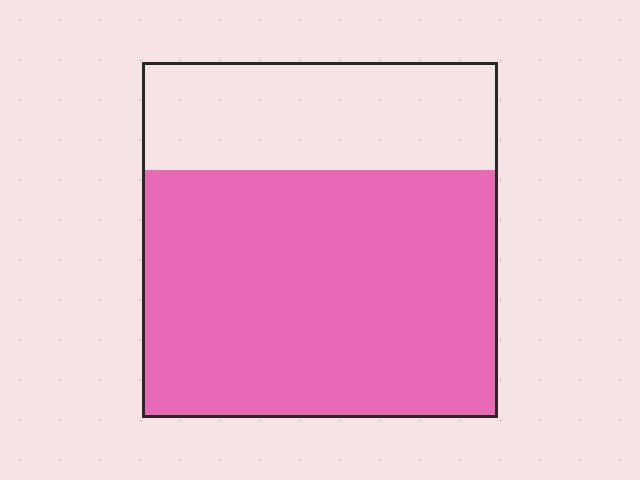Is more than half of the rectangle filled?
Yes.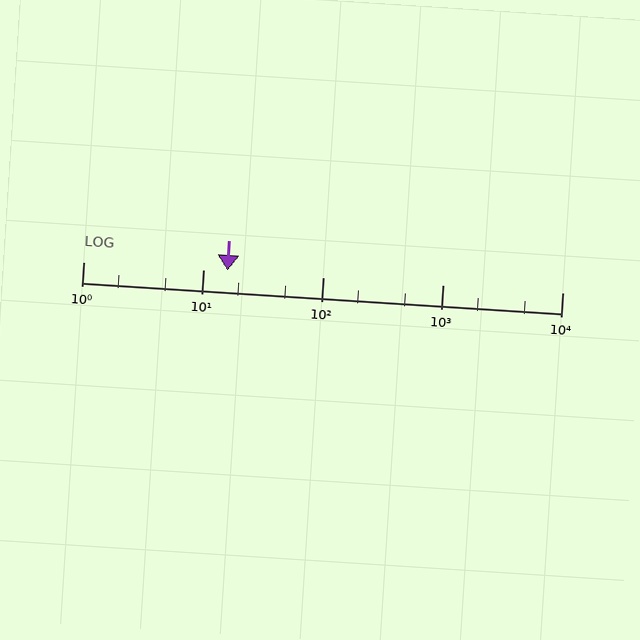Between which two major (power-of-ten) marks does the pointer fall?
The pointer is between 10 and 100.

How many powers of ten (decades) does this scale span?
The scale spans 4 decades, from 1 to 10000.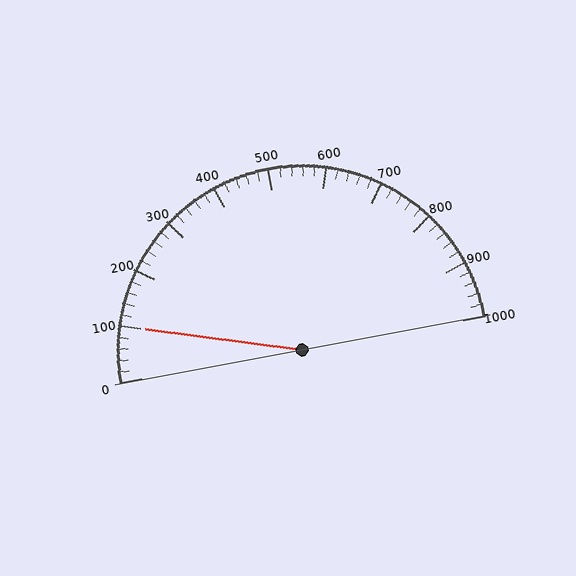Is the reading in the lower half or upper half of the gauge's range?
The reading is in the lower half of the range (0 to 1000).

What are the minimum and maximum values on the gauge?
The gauge ranges from 0 to 1000.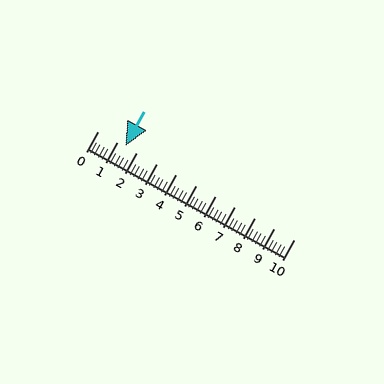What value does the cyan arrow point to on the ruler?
The cyan arrow points to approximately 1.4.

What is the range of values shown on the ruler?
The ruler shows values from 0 to 10.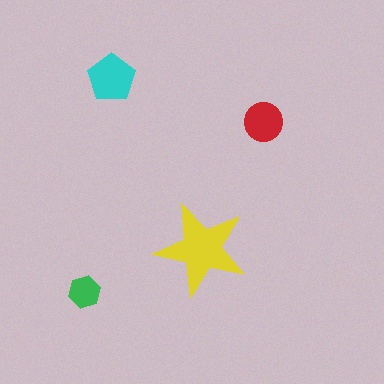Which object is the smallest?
The green hexagon.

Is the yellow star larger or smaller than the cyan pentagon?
Larger.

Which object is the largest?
The yellow star.